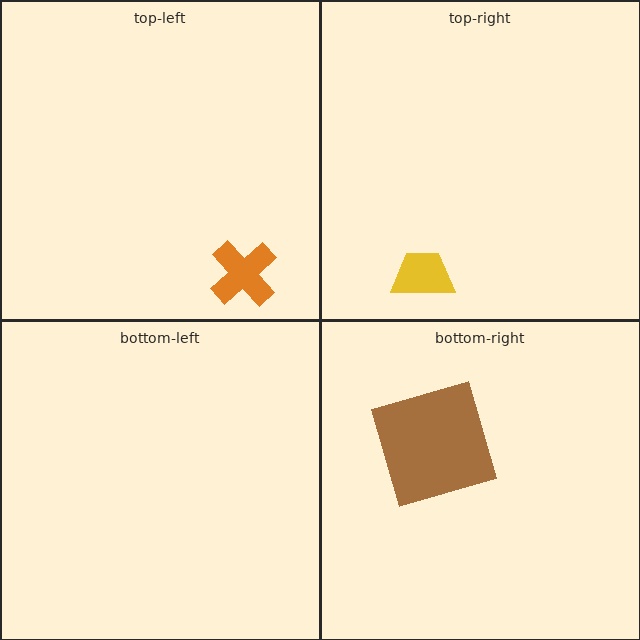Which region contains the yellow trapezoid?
The top-right region.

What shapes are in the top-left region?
The orange cross.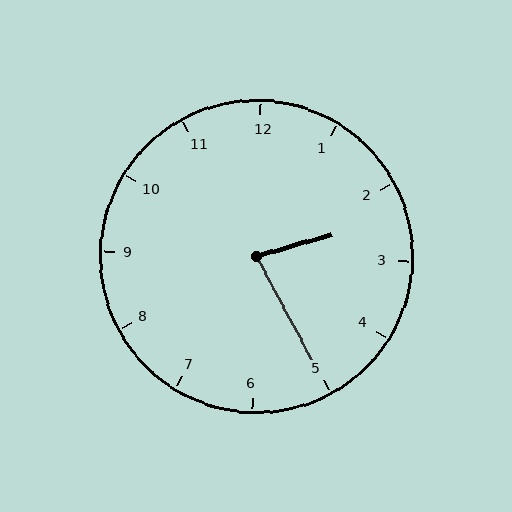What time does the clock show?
2:25.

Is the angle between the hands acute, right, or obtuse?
It is acute.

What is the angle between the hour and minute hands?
Approximately 78 degrees.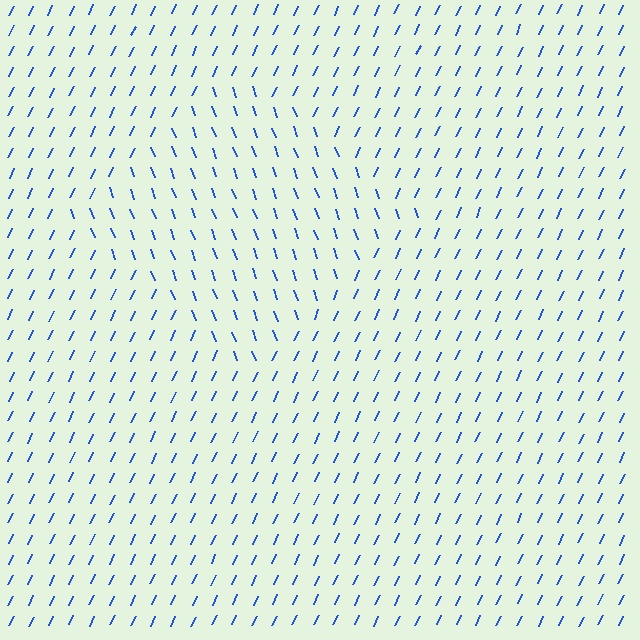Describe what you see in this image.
The image is filled with small blue line segments. A diamond region in the image has lines oriented differently from the surrounding lines, creating a visible texture boundary.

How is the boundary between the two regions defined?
The boundary is defined purely by a change in line orientation (approximately 45 degrees difference). All lines are the same color and thickness.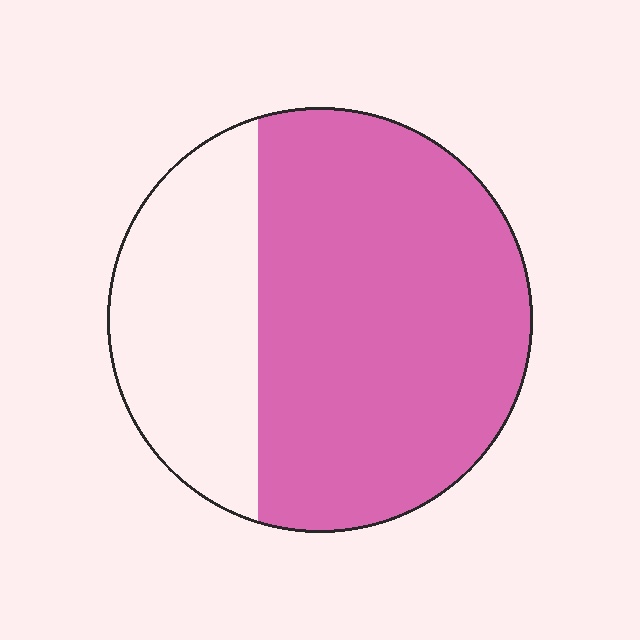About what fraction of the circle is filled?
About two thirds (2/3).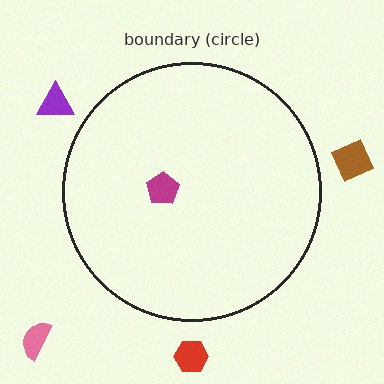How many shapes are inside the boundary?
1 inside, 4 outside.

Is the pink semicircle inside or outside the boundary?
Outside.